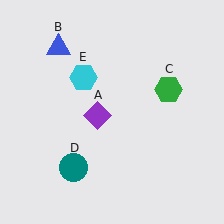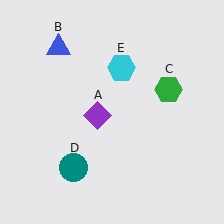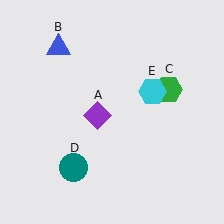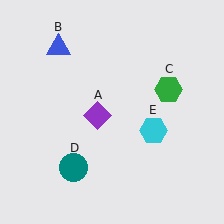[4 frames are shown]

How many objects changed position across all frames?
1 object changed position: cyan hexagon (object E).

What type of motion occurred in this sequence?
The cyan hexagon (object E) rotated clockwise around the center of the scene.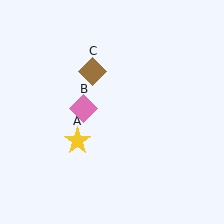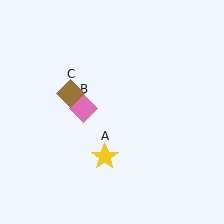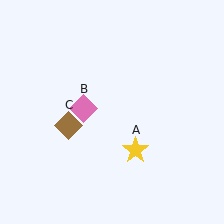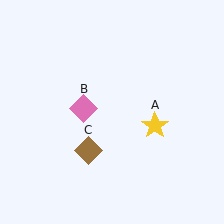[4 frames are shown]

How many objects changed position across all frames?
2 objects changed position: yellow star (object A), brown diamond (object C).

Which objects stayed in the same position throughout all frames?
Pink diamond (object B) remained stationary.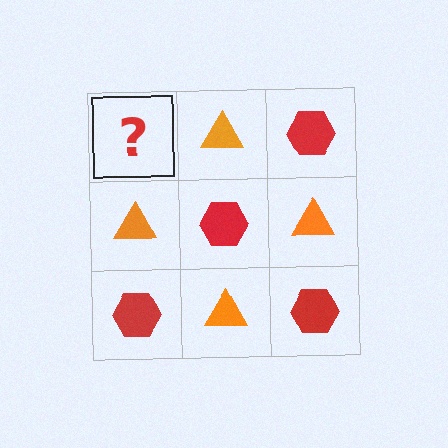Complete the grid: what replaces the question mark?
The question mark should be replaced with a red hexagon.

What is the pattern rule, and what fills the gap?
The rule is that it alternates red hexagon and orange triangle in a checkerboard pattern. The gap should be filled with a red hexagon.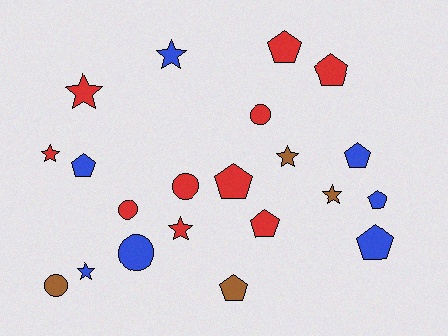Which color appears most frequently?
Red, with 10 objects.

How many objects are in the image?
There are 21 objects.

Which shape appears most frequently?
Pentagon, with 9 objects.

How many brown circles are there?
There is 1 brown circle.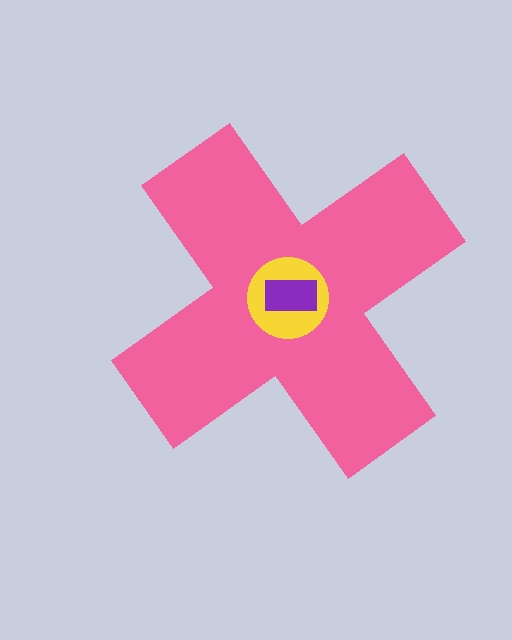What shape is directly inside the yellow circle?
The purple rectangle.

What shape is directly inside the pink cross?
The yellow circle.